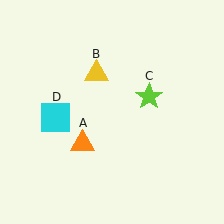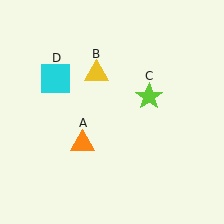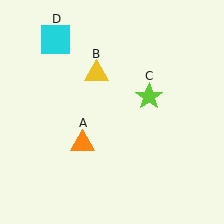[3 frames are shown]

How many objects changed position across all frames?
1 object changed position: cyan square (object D).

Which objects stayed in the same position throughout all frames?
Orange triangle (object A) and yellow triangle (object B) and lime star (object C) remained stationary.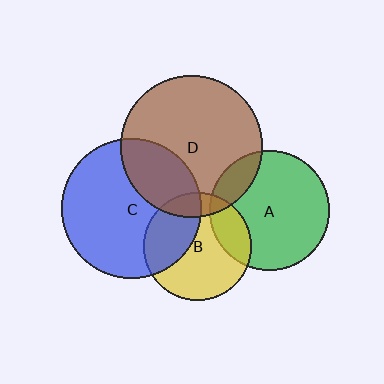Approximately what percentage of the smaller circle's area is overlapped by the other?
Approximately 35%.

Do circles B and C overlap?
Yes.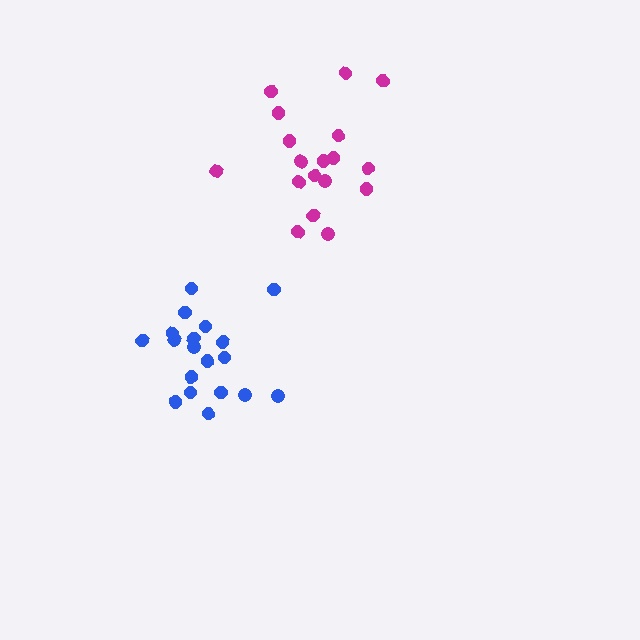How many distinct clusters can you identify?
There are 2 distinct clusters.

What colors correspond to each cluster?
The clusters are colored: blue, magenta.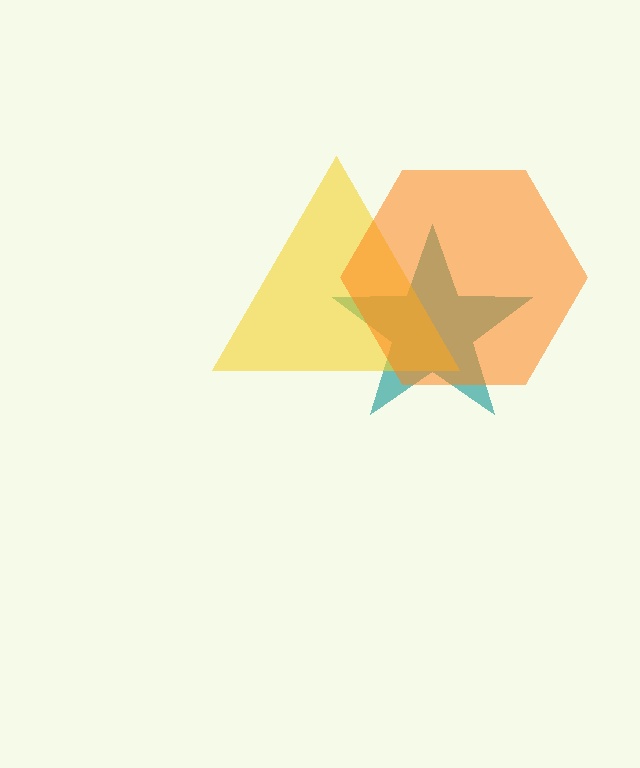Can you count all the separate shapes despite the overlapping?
Yes, there are 3 separate shapes.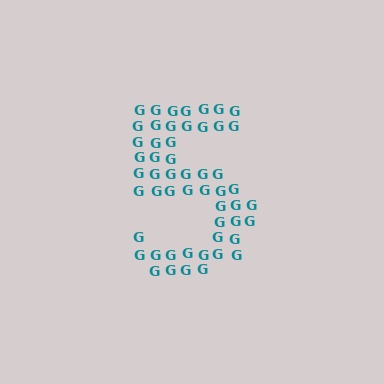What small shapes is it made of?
It is made of small letter G's.